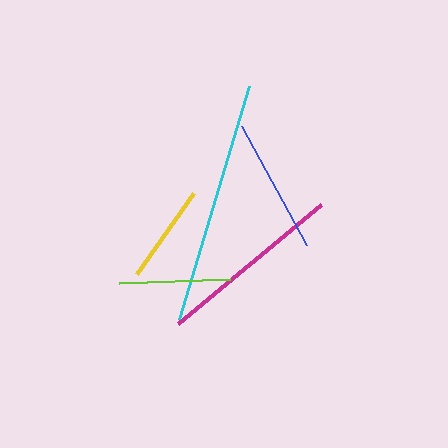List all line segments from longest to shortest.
From longest to shortest: cyan, magenta, blue, lime, yellow.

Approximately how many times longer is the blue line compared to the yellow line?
The blue line is approximately 1.4 times the length of the yellow line.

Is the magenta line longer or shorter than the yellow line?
The magenta line is longer than the yellow line.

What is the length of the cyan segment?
The cyan segment is approximately 243 pixels long.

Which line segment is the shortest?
The yellow line is the shortest at approximately 100 pixels.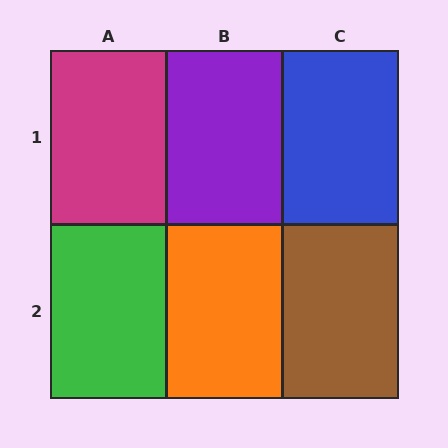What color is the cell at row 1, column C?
Blue.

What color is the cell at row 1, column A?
Magenta.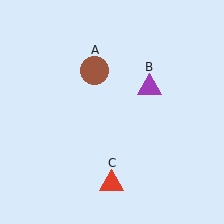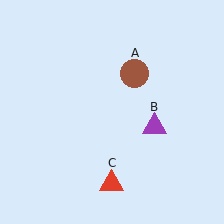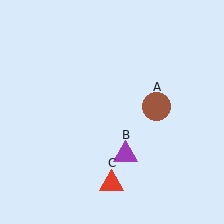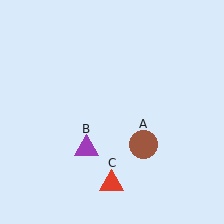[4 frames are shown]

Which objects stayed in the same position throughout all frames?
Red triangle (object C) remained stationary.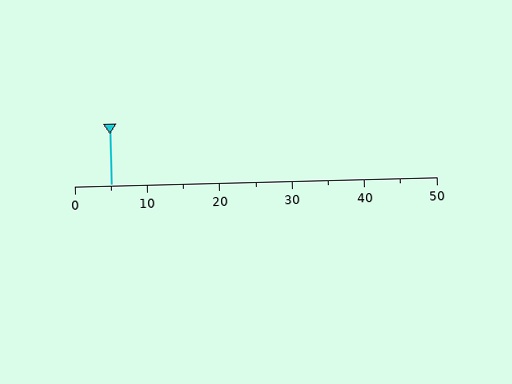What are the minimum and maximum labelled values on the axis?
The axis runs from 0 to 50.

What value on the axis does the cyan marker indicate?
The marker indicates approximately 5.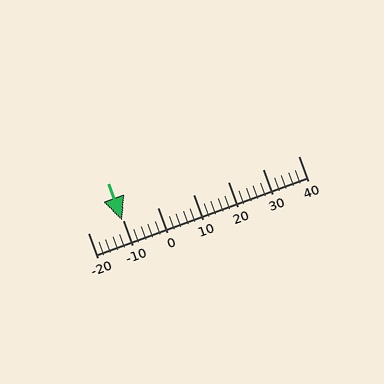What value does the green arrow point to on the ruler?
The green arrow points to approximately -10.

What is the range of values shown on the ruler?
The ruler shows values from -20 to 40.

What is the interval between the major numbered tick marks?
The major tick marks are spaced 10 units apart.